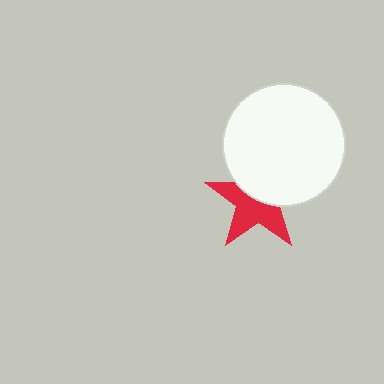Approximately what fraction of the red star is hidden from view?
Roughly 45% of the red star is hidden behind the white circle.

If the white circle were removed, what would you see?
You would see the complete red star.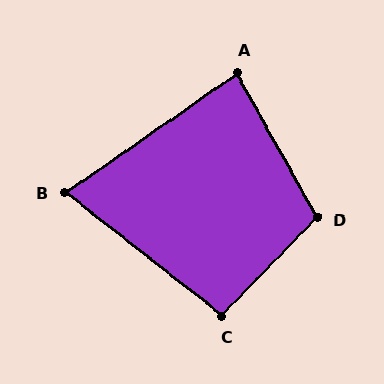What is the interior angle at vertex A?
Approximately 84 degrees (acute).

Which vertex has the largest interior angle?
D, at approximately 107 degrees.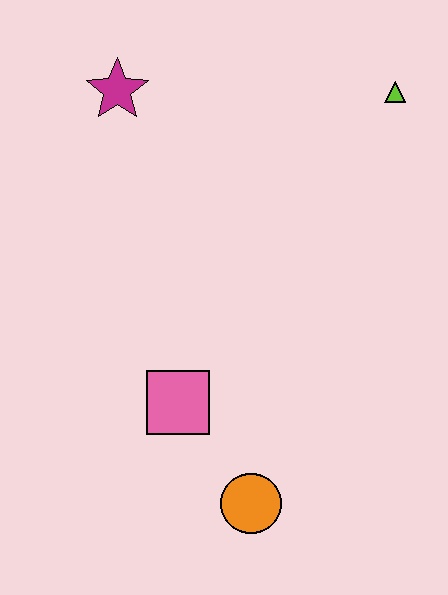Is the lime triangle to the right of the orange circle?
Yes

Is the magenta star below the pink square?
No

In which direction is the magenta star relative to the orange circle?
The magenta star is above the orange circle.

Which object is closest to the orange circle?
The pink square is closest to the orange circle.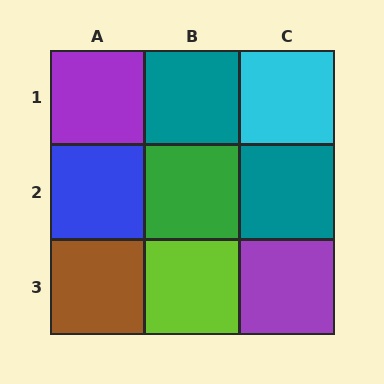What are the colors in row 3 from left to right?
Brown, lime, purple.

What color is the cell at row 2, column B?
Green.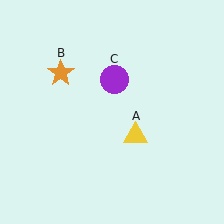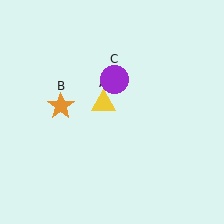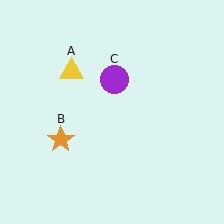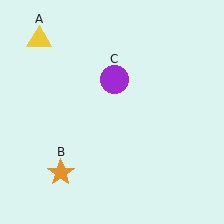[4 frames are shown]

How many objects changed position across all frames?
2 objects changed position: yellow triangle (object A), orange star (object B).